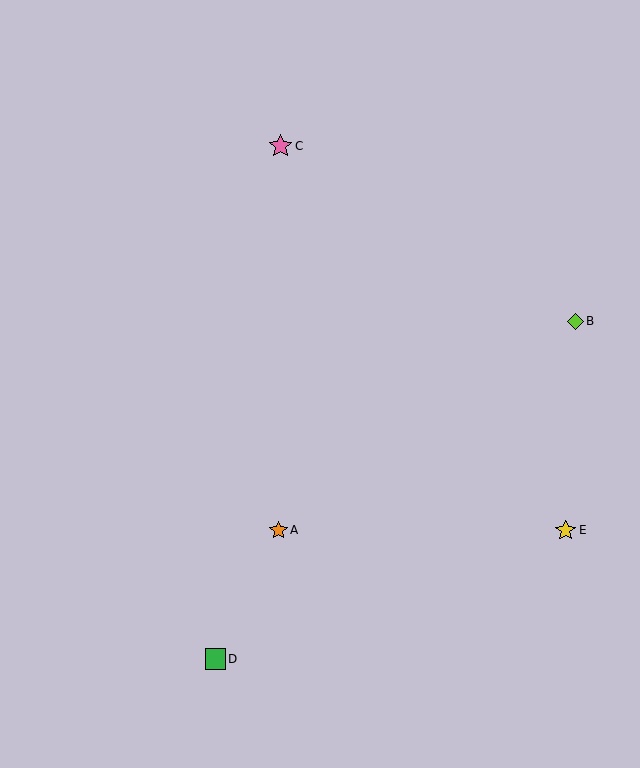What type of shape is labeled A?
Shape A is an orange star.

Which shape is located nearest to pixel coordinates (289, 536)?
The orange star (labeled A) at (278, 530) is nearest to that location.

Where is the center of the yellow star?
The center of the yellow star is at (565, 530).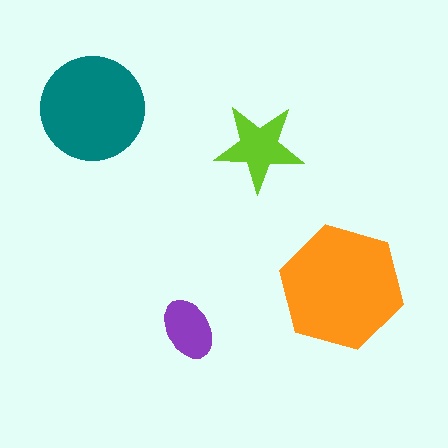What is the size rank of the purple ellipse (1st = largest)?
4th.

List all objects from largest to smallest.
The orange hexagon, the teal circle, the lime star, the purple ellipse.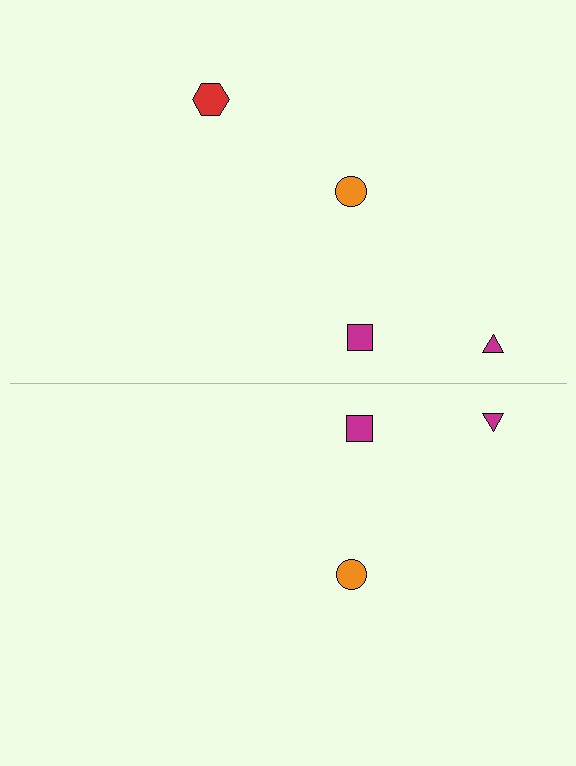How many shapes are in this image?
There are 7 shapes in this image.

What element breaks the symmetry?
A red hexagon is missing from the bottom side.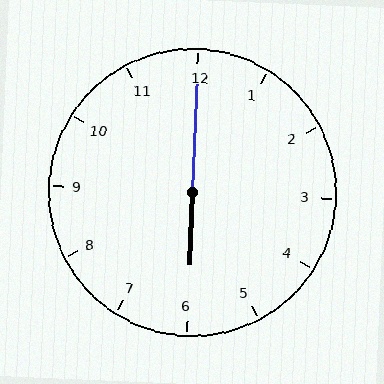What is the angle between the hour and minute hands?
Approximately 180 degrees.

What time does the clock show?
6:00.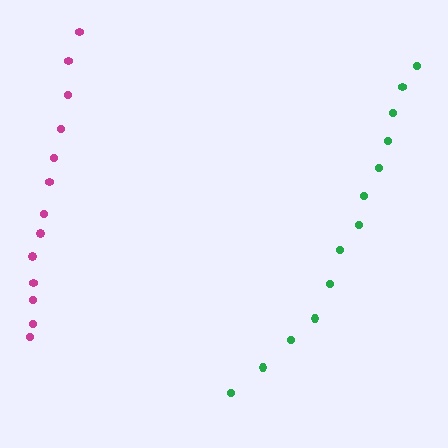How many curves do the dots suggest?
There are 2 distinct paths.